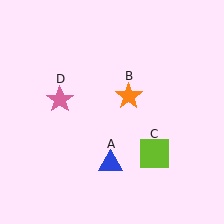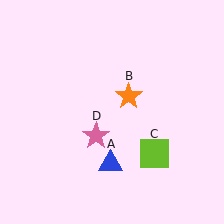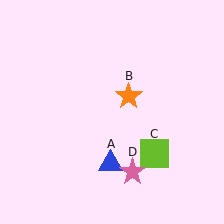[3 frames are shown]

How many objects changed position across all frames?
1 object changed position: pink star (object D).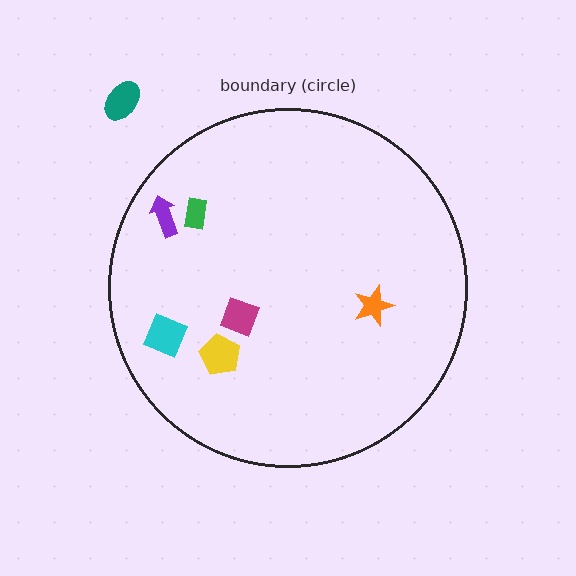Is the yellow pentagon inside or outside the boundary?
Inside.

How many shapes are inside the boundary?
6 inside, 1 outside.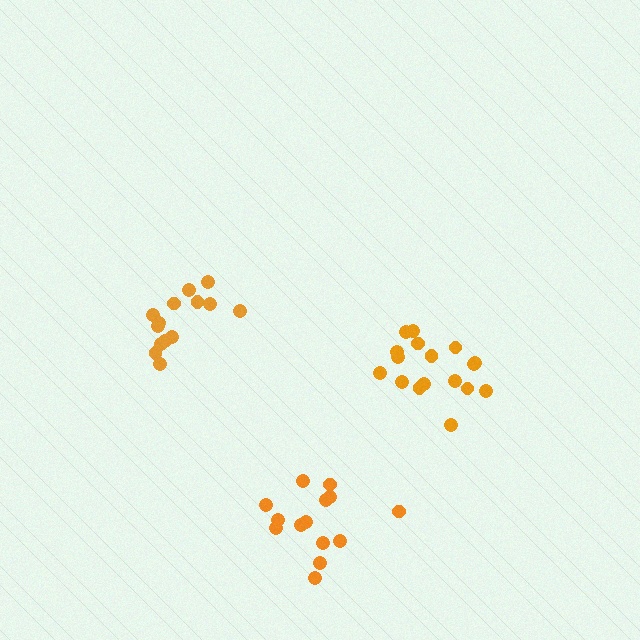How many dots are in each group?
Group 1: 14 dots, Group 2: 17 dots, Group 3: 14 dots (45 total).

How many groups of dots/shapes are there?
There are 3 groups.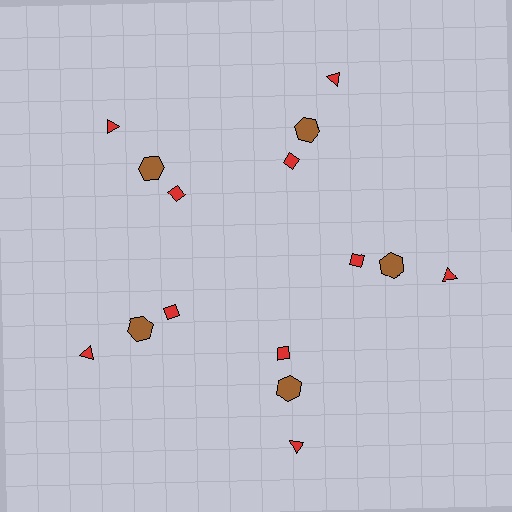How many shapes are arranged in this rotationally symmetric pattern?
There are 15 shapes, arranged in 5 groups of 3.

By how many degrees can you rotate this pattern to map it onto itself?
The pattern maps onto itself every 72 degrees of rotation.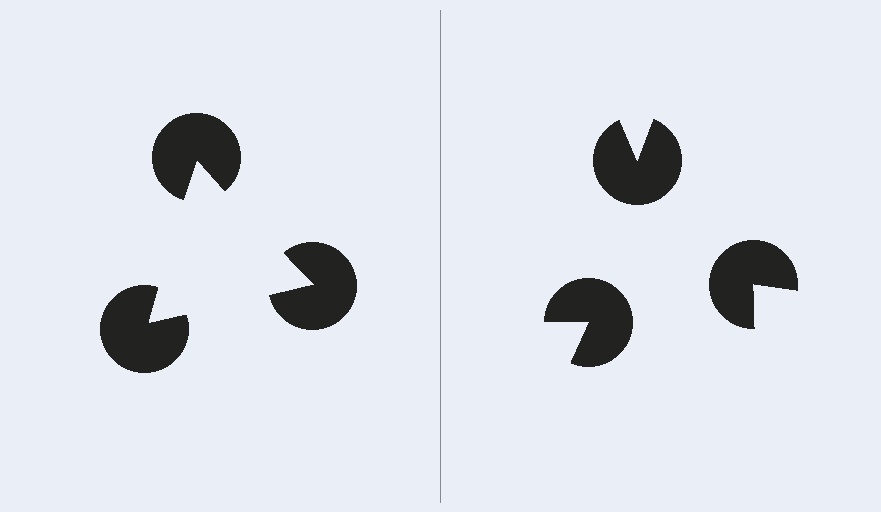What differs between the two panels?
The pac-man discs are positioned identically on both sides; only the wedge orientations differ. On the left they align to a triangle; on the right they are misaligned.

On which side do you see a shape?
An illusory triangle appears on the left side. On the right side the wedge cuts are rotated, so no coherent shape forms.